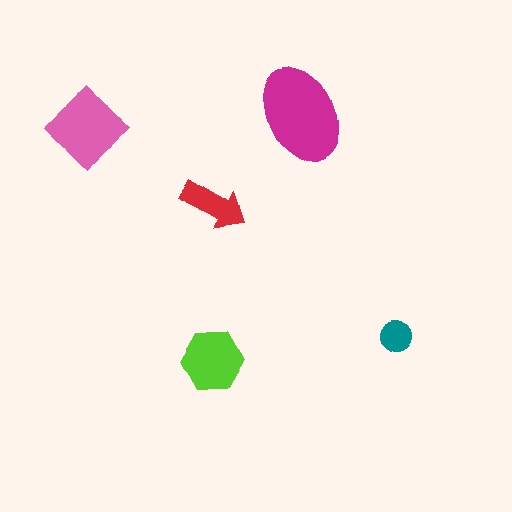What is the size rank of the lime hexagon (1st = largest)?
3rd.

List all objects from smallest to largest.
The teal circle, the red arrow, the lime hexagon, the pink diamond, the magenta ellipse.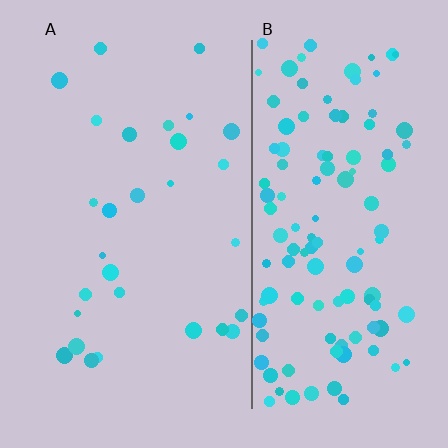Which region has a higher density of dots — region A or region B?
B (the right).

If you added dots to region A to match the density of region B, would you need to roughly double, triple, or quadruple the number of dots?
Approximately quadruple.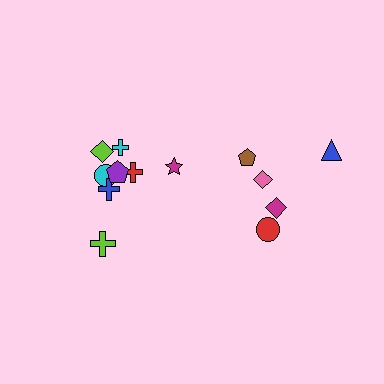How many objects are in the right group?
There are 5 objects.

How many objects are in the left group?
There are 8 objects.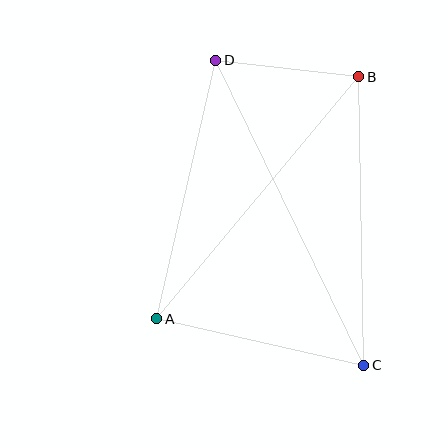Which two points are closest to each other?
Points B and D are closest to each other.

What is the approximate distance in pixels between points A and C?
The distance between A and C is approximately 213 pixels.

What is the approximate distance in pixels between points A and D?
The distance between A and D is approximately 265 pixels.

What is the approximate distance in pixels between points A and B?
The distance between A and B is approximately 315 pixels.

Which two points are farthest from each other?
Points C and D are farthest from each other.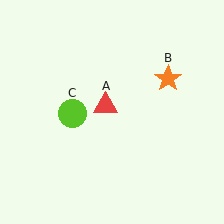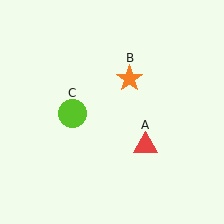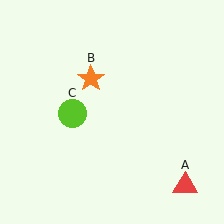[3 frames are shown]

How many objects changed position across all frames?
2 objects changed position: red triangle (object A), orange star (object B).